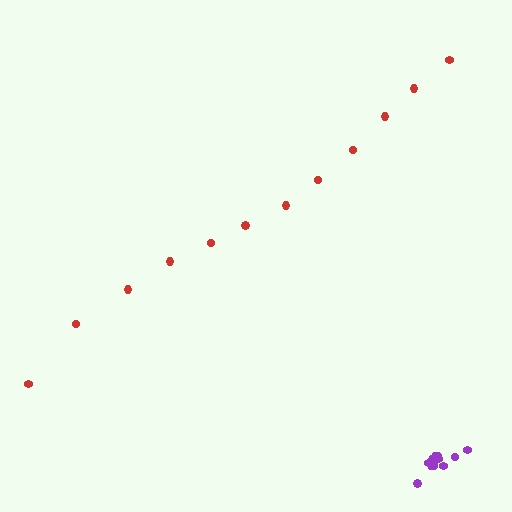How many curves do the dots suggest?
There are 2 distinct paths.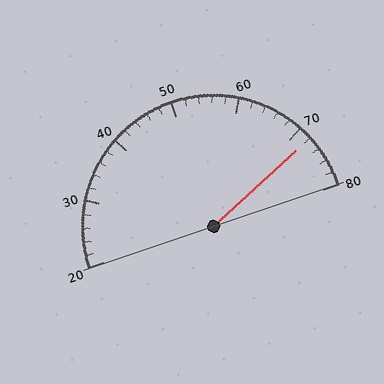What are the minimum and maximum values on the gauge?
The gauge ranges from 20 to 80.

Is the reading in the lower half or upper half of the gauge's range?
The reading is in the upper half of the range (20 to 80).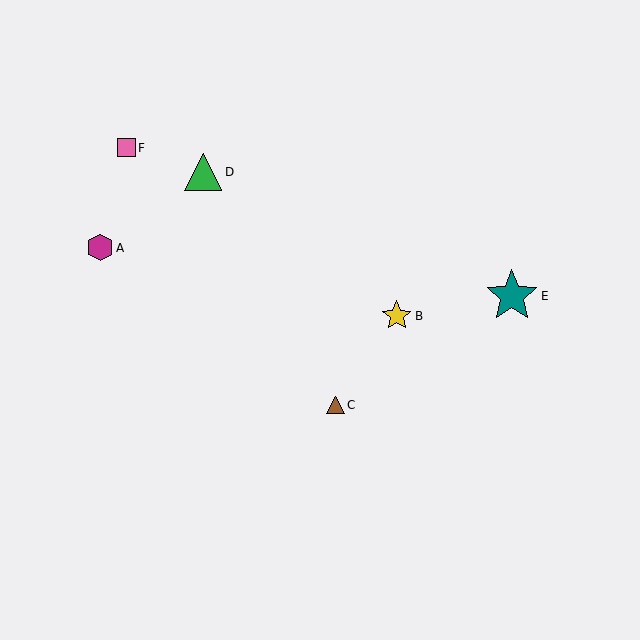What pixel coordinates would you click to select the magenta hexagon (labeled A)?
Click at (100, 248) to select the magenta hexagon A.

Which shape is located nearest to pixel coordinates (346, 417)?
The brown triangle (labeled C) at (335, 405) is nearest to that location.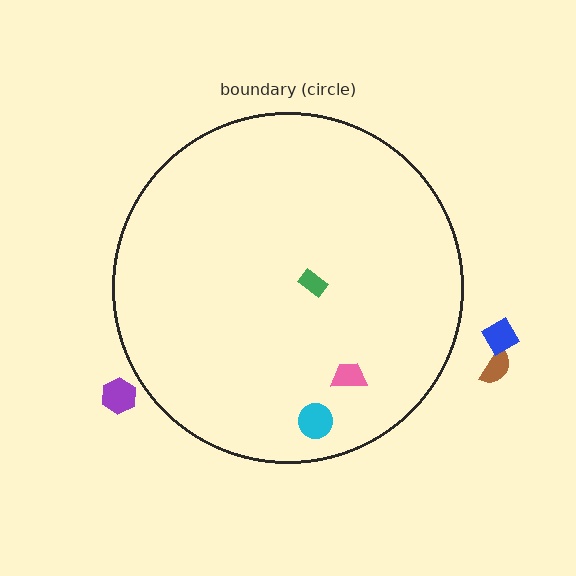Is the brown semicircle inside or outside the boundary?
Outside.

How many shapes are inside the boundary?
3 inside, 3 outside.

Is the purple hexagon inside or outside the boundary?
Outside.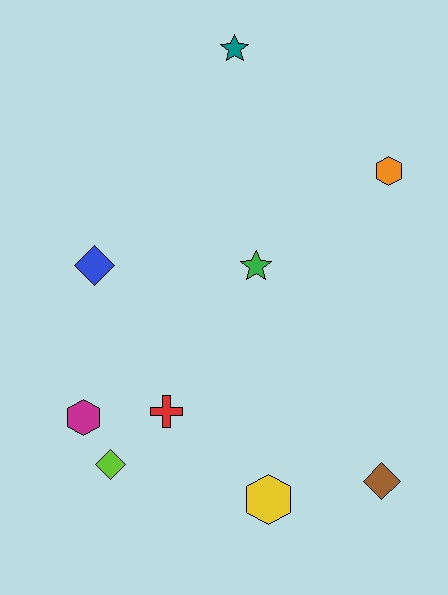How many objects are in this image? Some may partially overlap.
There are 9 objects.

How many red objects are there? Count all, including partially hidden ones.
There is 1 red object.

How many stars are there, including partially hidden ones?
There are 2 stars.